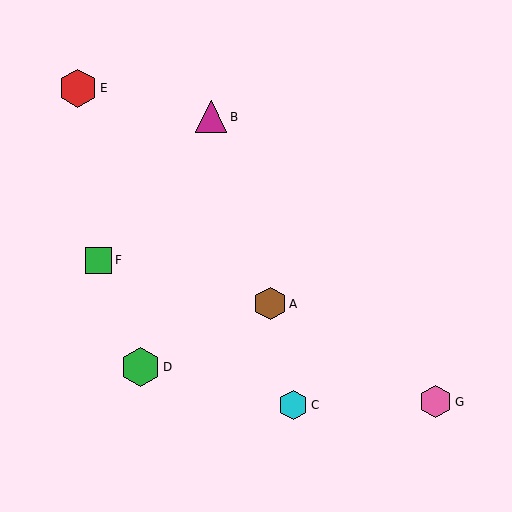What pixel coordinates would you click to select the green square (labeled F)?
Click at (99, 260) to select the green square F.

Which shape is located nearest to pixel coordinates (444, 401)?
The pink hexagon (labeled G) at (436, 402) is nearest to that location.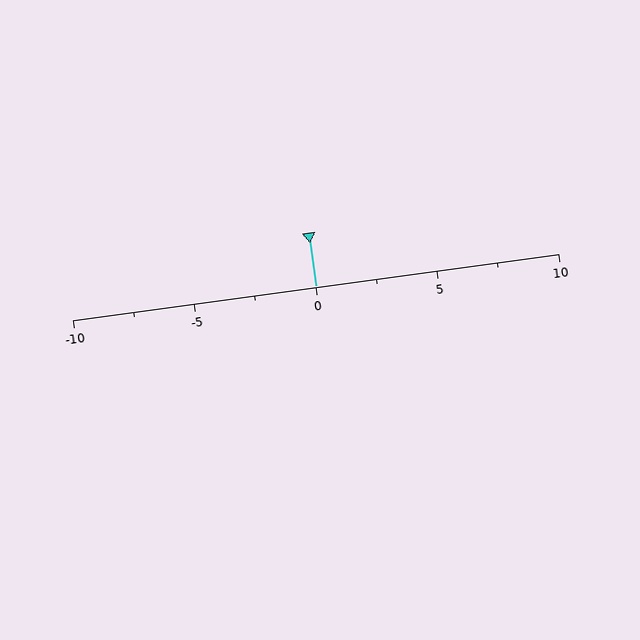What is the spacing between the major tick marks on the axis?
The major ticks are spaced 5 apart.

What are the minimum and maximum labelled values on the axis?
The axis runs from -10 to 10.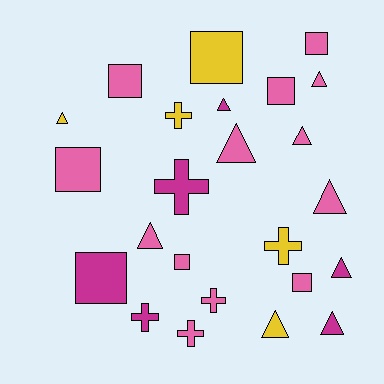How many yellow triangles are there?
There are 2 yellow triangles.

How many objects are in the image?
There are 24 objects.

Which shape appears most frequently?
Triangle, with 10 objects.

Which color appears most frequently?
Pink, with 13 objects.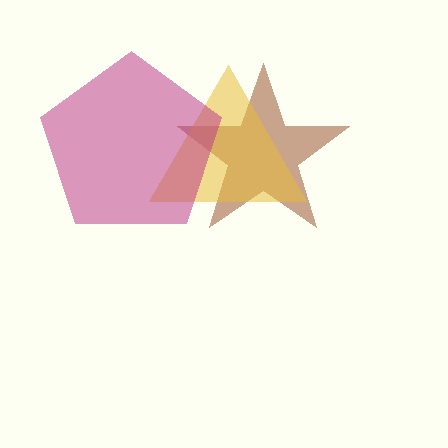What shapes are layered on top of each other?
The layered shapes are: a brown star, a yellow triangle, a magenta pentagon.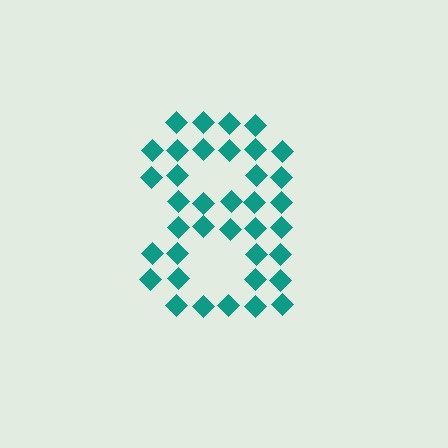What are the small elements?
The small elements are diamonds.